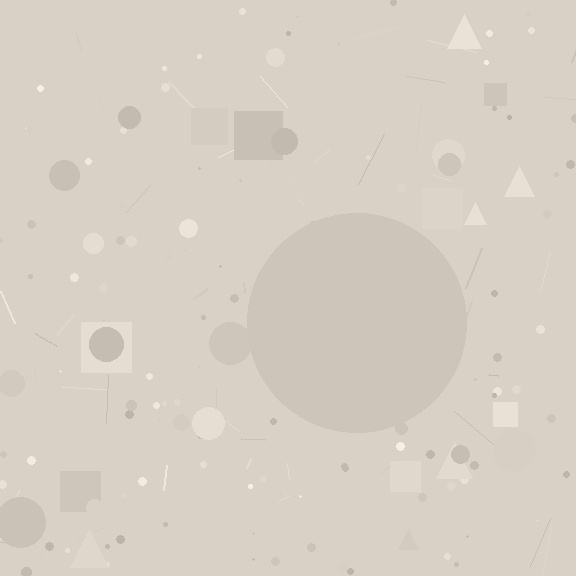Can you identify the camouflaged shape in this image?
The camouflaged shape is a circle.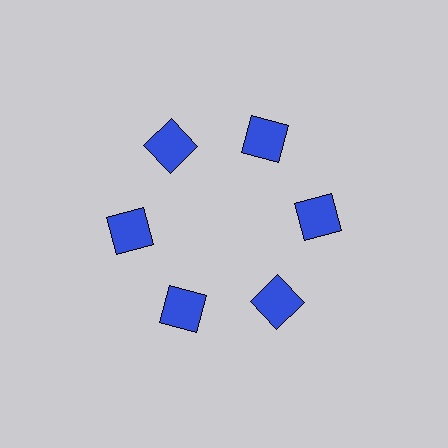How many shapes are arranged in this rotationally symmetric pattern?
There are 6 shapes, arranged in 6 groups of 1.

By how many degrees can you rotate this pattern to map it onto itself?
The pattern maps onto itself every 60 degrees of rotation.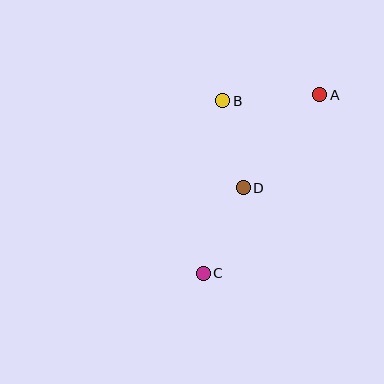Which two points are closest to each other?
Points B and D are closest to each other.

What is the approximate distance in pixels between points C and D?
The distance between C and D is approximately 94 pixels.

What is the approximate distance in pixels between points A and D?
The distance between A and D is approximately 121 pixels.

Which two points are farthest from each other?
Points A and C are farthest from each other.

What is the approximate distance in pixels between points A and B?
The distance between A and B is approximately 98 pixels.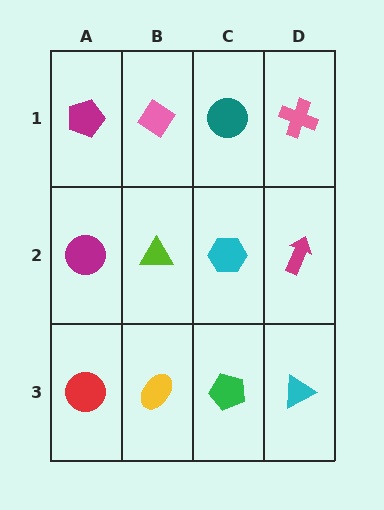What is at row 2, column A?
A magenta circle.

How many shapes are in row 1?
4 shapes.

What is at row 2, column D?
A magenta arrow.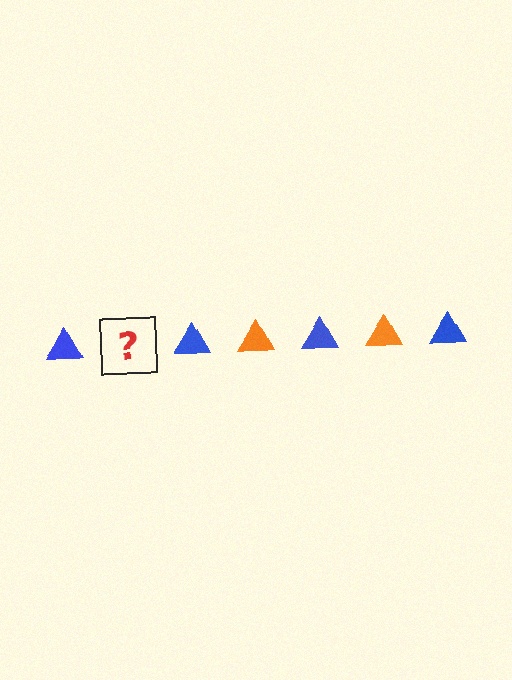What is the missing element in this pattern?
The missing element is an orange triangle.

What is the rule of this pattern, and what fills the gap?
The rule is that the pattern cycles through blue, orange triangles. The gap should be filled with an orange triangle.